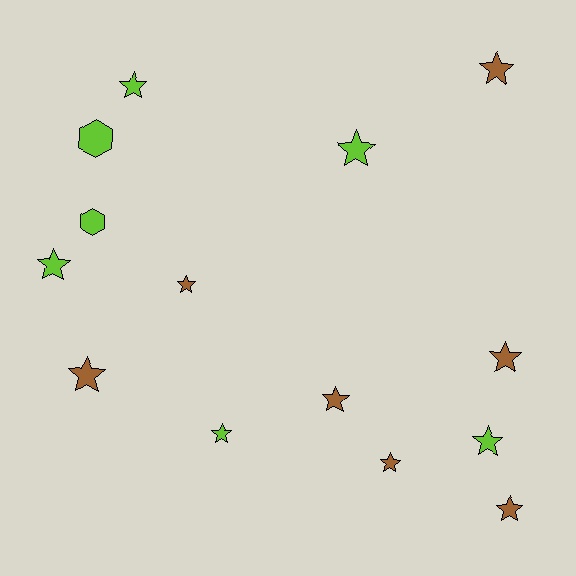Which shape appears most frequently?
Star, with 12 objects.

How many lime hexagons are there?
There are 2 lime hexagons.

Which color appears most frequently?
Lime, with 7 objects.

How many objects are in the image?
There are 14 objects.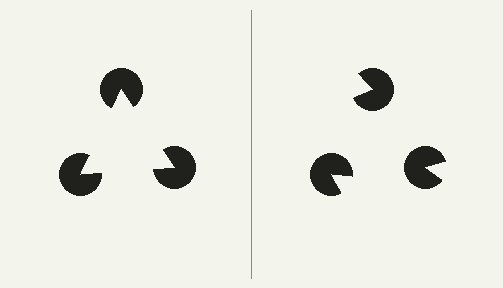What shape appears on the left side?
An illusory triangle.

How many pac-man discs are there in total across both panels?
6 — 3 on each side.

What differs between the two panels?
The pac-man discs are positioned identically on both sides; only the wedge orientations differ. On the left they align to a triangle; on the right they are misaligned.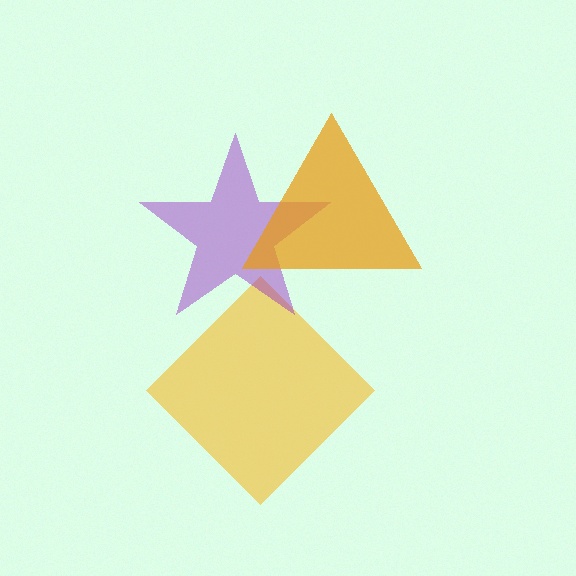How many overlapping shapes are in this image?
There are 3 overlapping shapes in the image.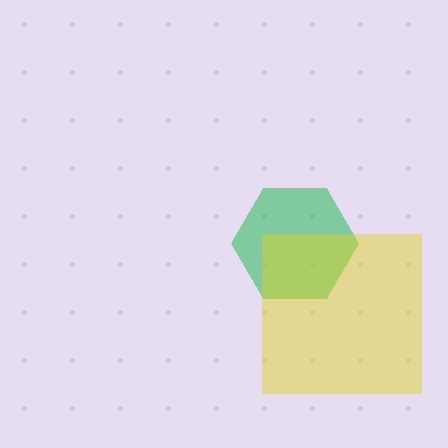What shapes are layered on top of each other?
The layered shapes are: a green hexagon, a yellow square.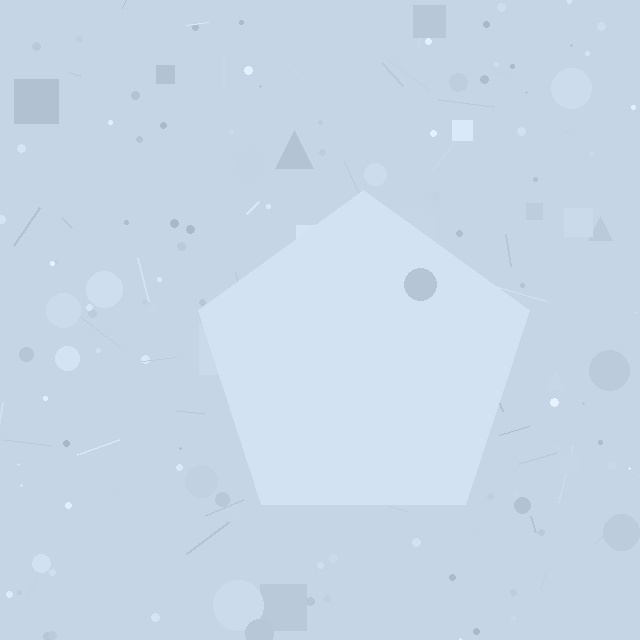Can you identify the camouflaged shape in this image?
The camouflaged shape is a pentagon.